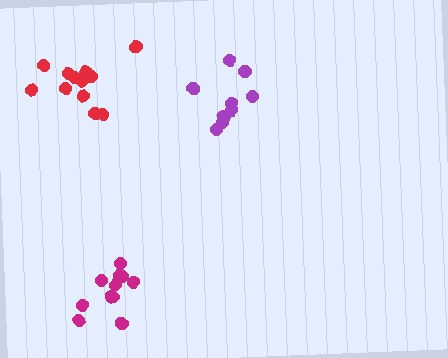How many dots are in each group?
Group 1: 11 dots, Group 2: 12 dots, Group 3: 9 dots (32 total).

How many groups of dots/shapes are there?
There are 3 groups.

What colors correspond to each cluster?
The clusters are colored: magenta, red, purple.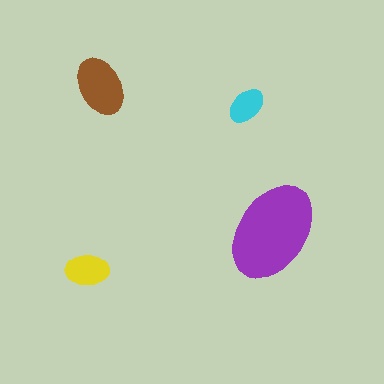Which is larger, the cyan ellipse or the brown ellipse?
The brown one.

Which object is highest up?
The brown ellipse is topmost.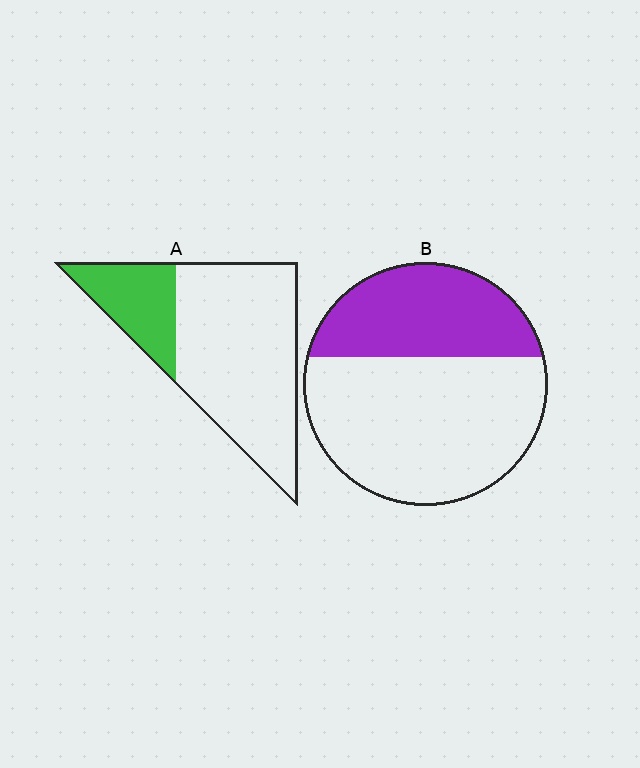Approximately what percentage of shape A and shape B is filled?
A is approximately 25% and B is approximately 35%.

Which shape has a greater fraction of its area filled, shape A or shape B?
Shape B.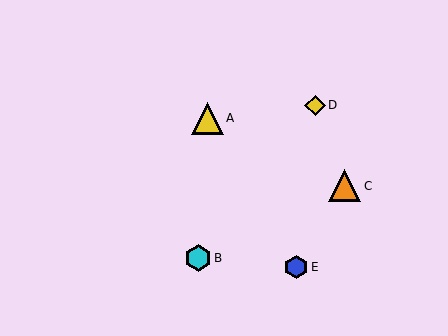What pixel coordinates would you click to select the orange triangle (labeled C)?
Click at (344, 186) to select the orange triangle C.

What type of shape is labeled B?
Shape B is a cyan hexagon.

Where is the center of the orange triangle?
The center of the orange triangle is at (344, 186).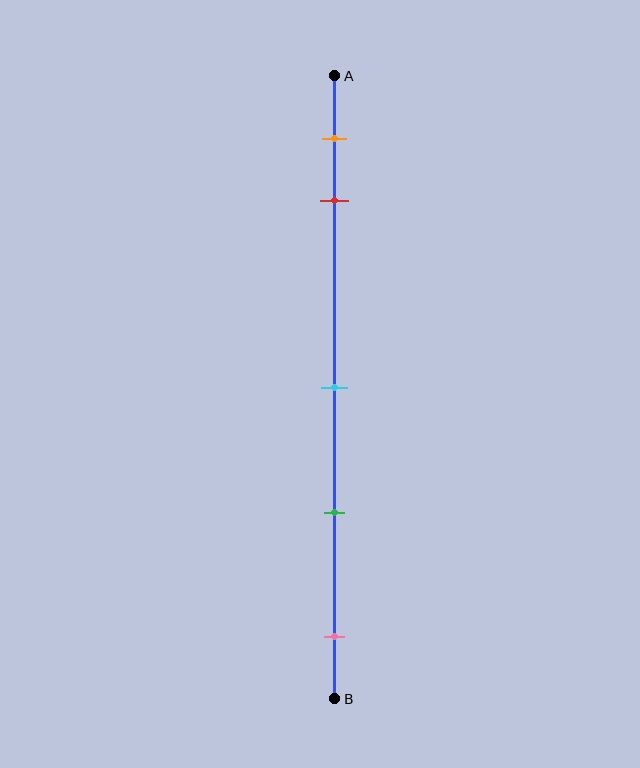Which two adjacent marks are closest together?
The orange and red marks are the closest adjacent pair.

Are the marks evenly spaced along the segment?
No, the marks are not evenly spaced.